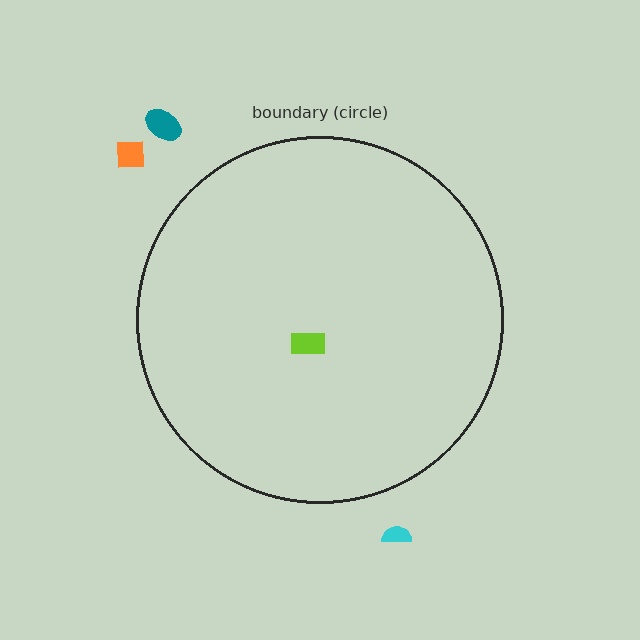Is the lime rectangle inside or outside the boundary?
Inside.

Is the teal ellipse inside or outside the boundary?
Outside.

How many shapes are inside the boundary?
1 inside, 3 outside.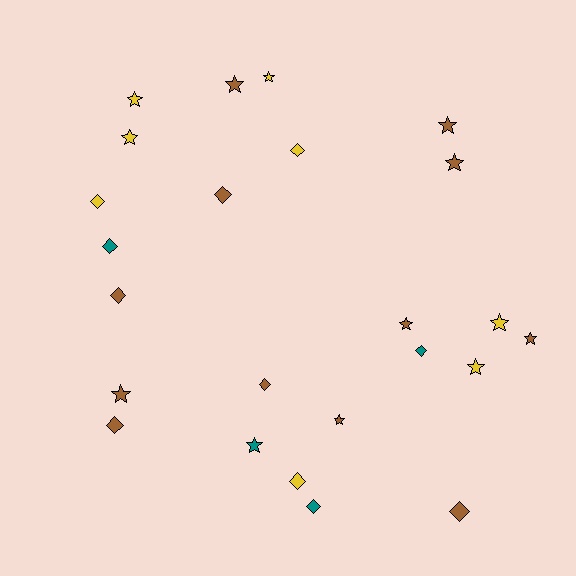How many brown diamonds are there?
There are 5 brown diamonds.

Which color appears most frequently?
Brown, with 12 objects.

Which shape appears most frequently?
Star, with 13 objects.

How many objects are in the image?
There are 24 objects.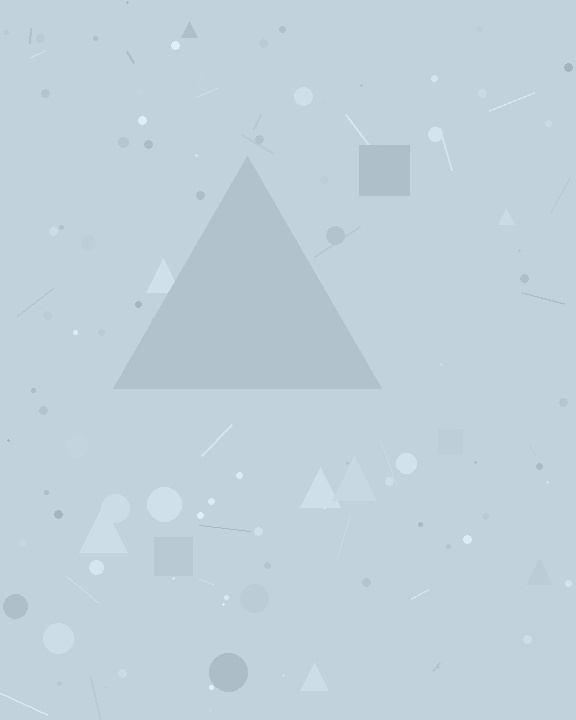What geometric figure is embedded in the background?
A triangle is embedded in the background.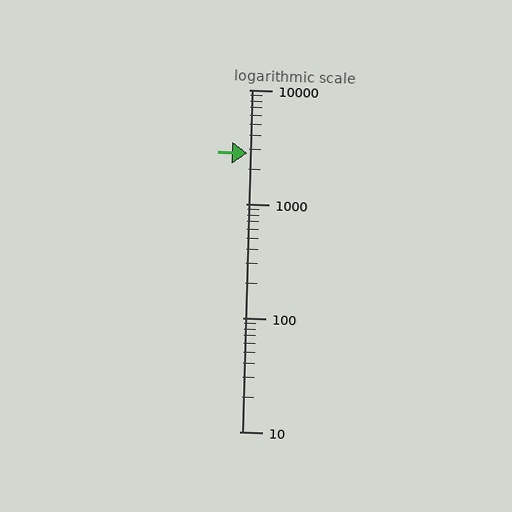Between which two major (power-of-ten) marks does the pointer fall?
The pointer is between 1000 and 10000.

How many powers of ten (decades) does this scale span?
The scale spans 3 decades, from 10 to 10000.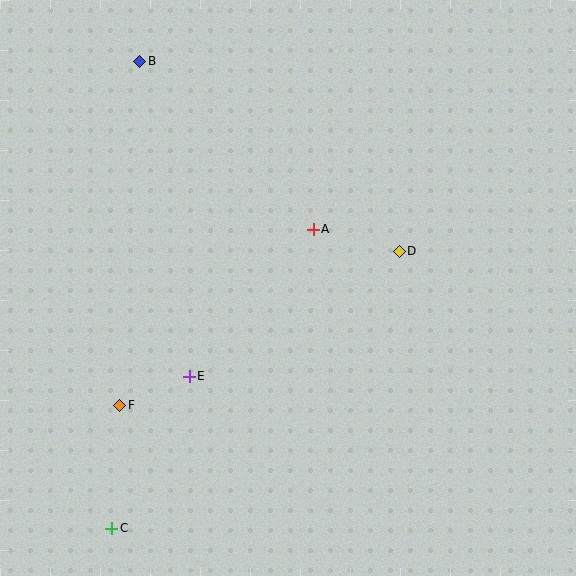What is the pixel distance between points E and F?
The distance between E and F is 75 pixels.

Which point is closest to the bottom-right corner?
Point D is closest to the bottom-right corner.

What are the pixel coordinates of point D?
Point D is at (399, 251).